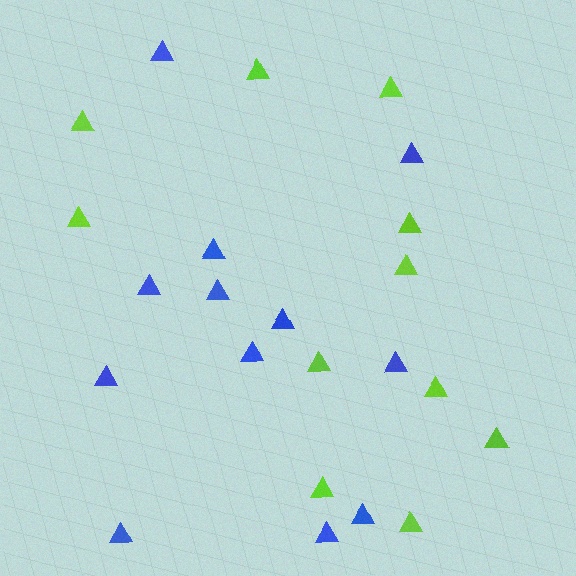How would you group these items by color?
There are 2 groups: one group of lime triangles (11) and one group of blue triangles (12).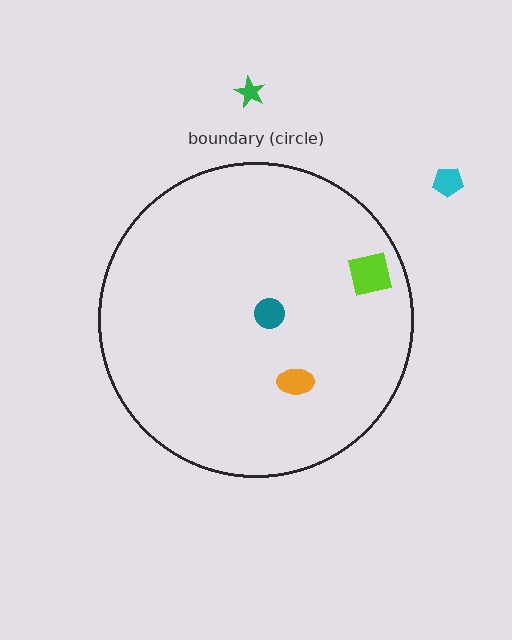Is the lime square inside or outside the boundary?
Inside.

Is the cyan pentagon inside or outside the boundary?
Outside.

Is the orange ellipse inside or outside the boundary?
Inside.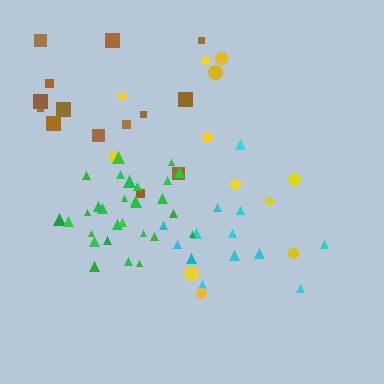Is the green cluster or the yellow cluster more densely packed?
Green.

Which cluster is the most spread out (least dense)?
Yellow.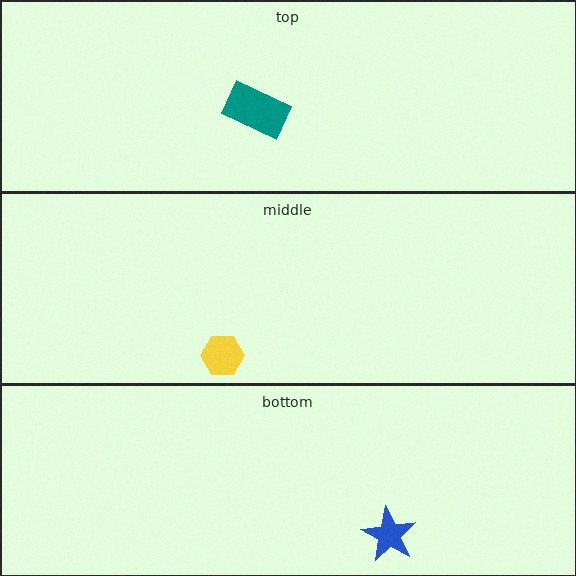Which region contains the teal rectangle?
The top region.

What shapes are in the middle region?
The yellow hexagon.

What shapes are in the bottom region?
The blue star.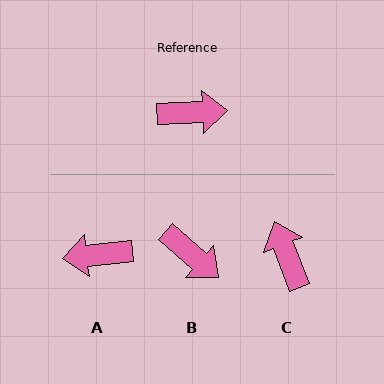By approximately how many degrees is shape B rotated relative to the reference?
Approximately 44 degrees clockwise.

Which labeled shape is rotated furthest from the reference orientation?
A, about 177 degrees away.